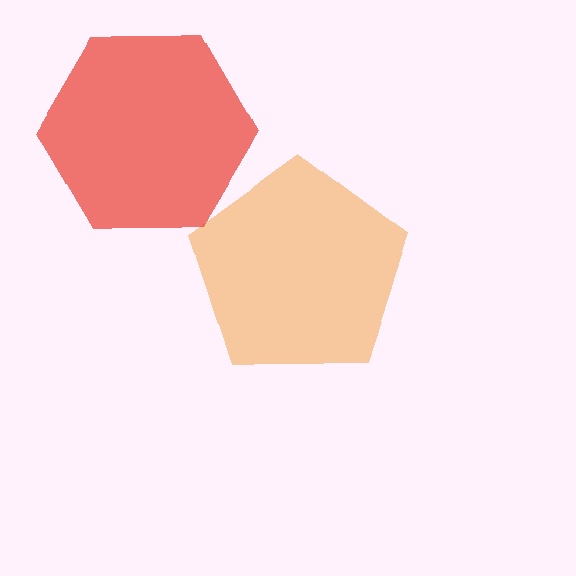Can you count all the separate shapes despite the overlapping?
Yes, there are 2 separate shapes.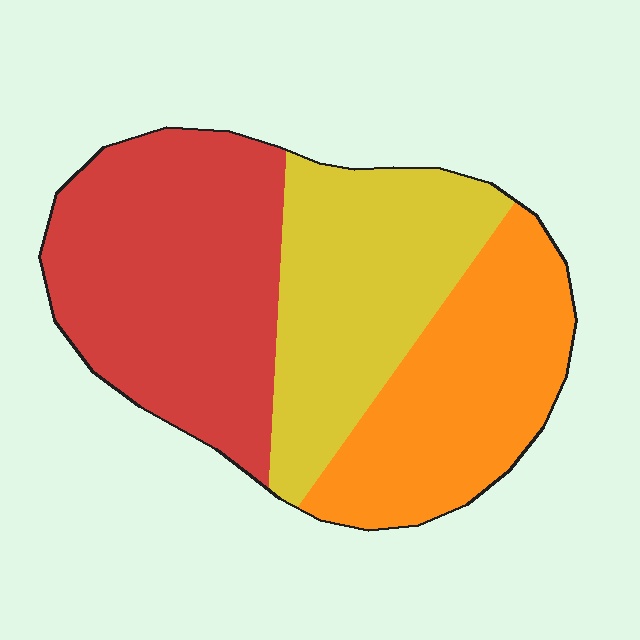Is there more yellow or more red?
Red.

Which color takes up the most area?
Red, at roughly 40%.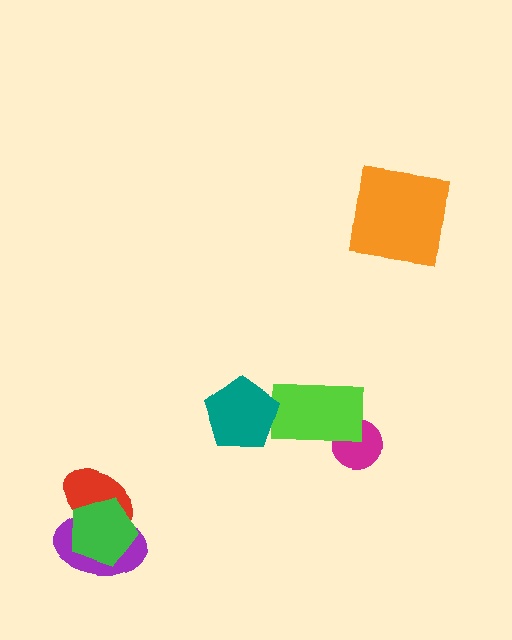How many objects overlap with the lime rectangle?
2 objects overlap with the lime rectangle.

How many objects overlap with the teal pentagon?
1 object overlaps with the teal pentagon.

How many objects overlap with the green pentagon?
2 objects overlap with the green pentagon.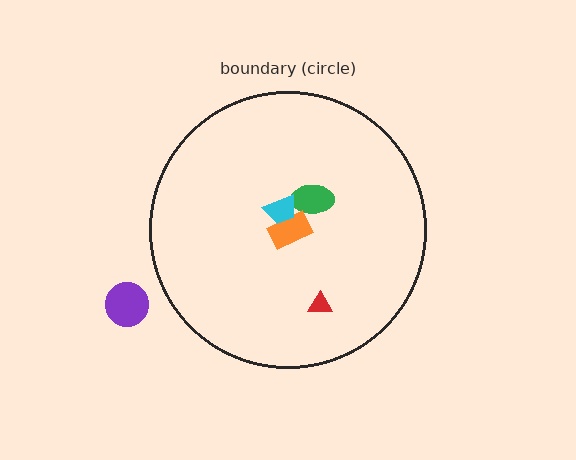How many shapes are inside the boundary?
4 inside, 1 outside.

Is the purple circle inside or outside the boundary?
Outside.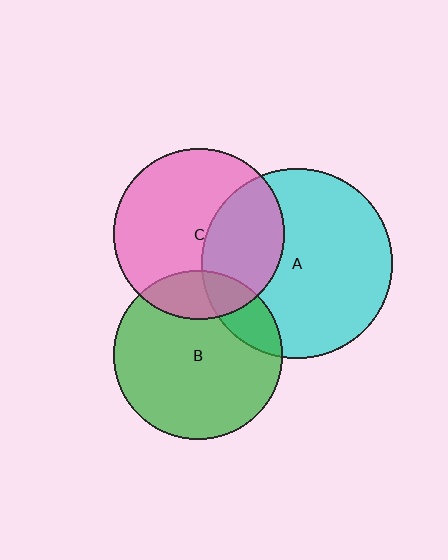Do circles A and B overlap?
Yes.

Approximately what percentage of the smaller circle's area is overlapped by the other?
Approximately 15%.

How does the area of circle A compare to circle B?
Approximately 1.3 times.